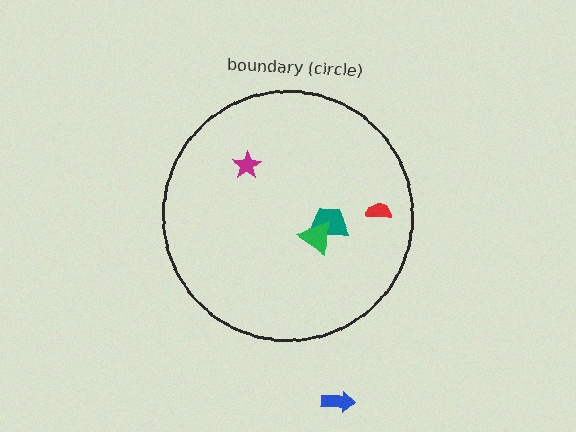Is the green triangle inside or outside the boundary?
Inside.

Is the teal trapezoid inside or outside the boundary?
Inside.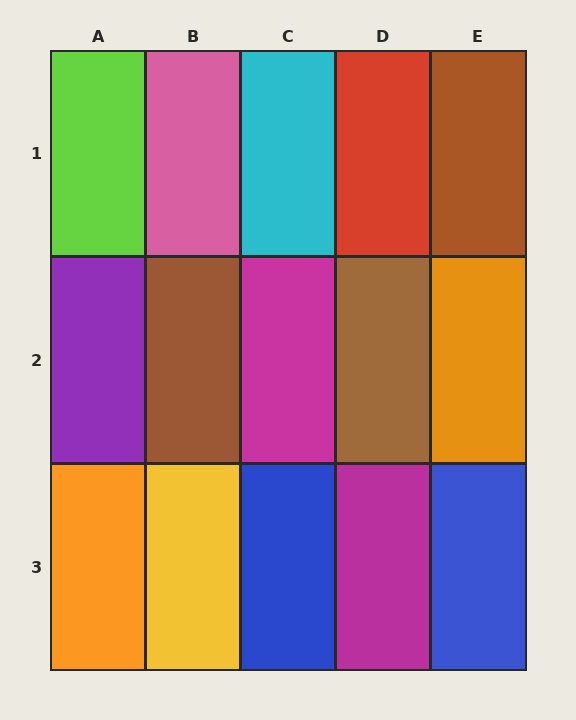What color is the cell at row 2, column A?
Purple.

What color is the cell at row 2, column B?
Brown.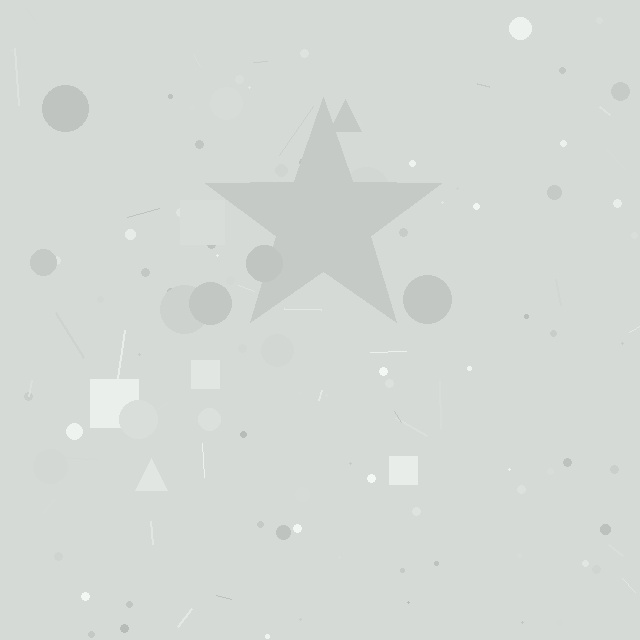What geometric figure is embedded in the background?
A star is embedded in the background.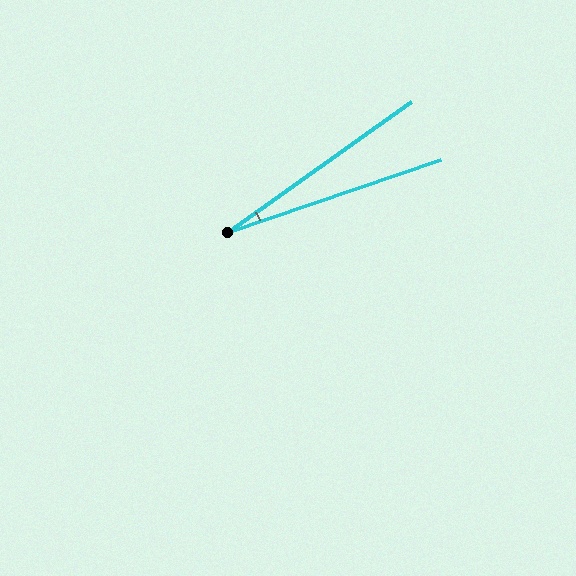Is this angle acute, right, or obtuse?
It is acute.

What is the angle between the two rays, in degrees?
Approximately 17 degrees.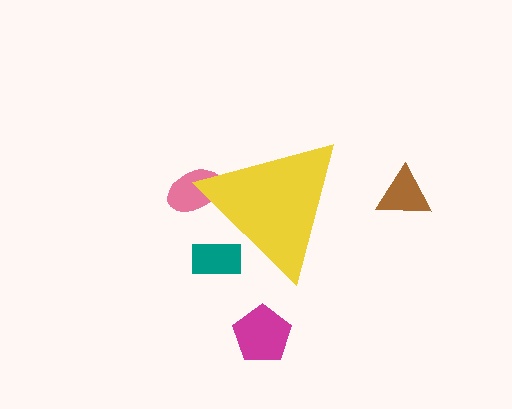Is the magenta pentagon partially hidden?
No, the magenta pentagon is fully visible.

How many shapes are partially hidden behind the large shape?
2 shapes are partially hidden.